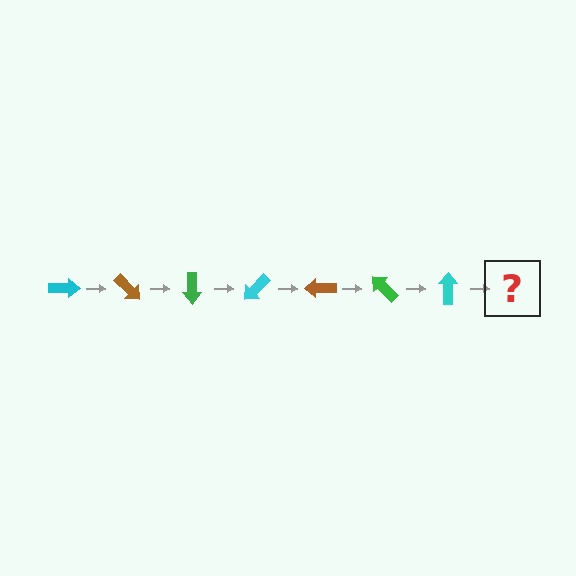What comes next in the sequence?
The next element should be a brown arrow, rotated 315 degrees from the start.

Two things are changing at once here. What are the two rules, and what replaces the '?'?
The two rules are that it rotates 45 degrees each step and the color cycles through cyan, brown, and green. The '?' should be a brown arrow, rotated 315 degrees from the start.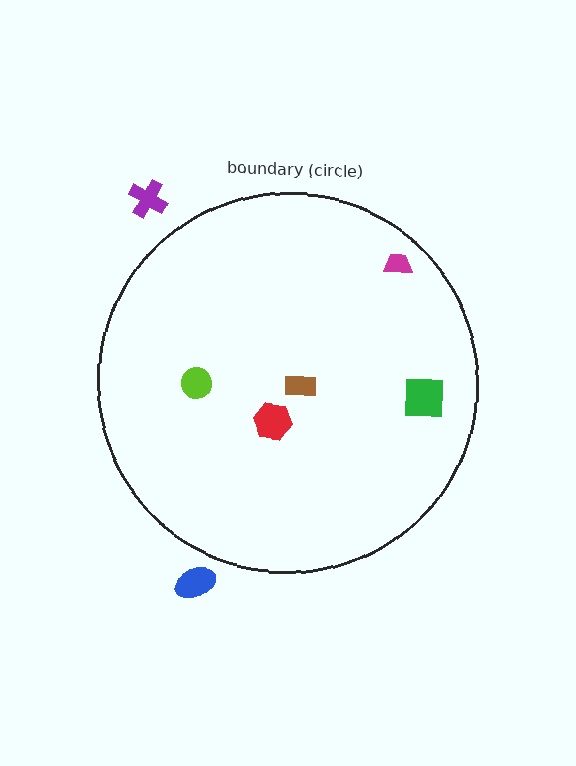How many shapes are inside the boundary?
5 inside, 2 outside.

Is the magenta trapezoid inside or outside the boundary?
Inside.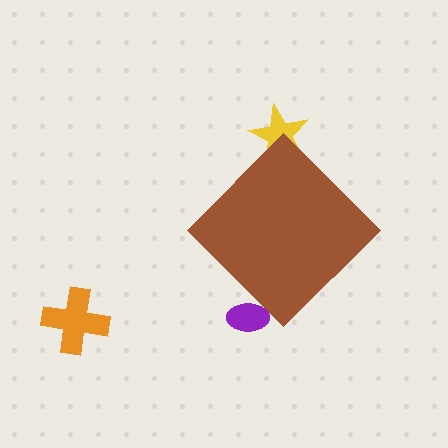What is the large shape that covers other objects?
A brown diamond.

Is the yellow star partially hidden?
Yes, the yellow star is partially hidden behind the brown diamond.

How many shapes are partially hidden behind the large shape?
2 shapes are partially hidden.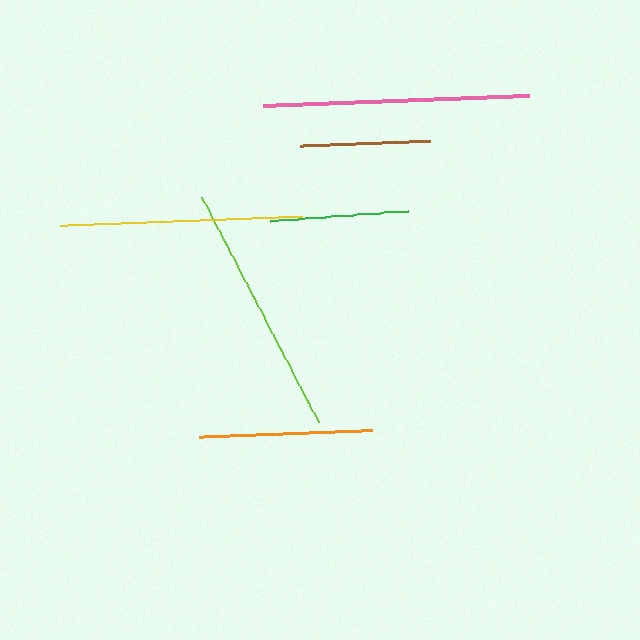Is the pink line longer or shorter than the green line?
The pink line is longer than the green line.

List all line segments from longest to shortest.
From longest to shortest: pink, lime, yellow, orange, green, brown.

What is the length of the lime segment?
The lime segment is approximately 253 pixels long.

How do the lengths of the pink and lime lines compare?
The pink and lime lines are approximately the same length.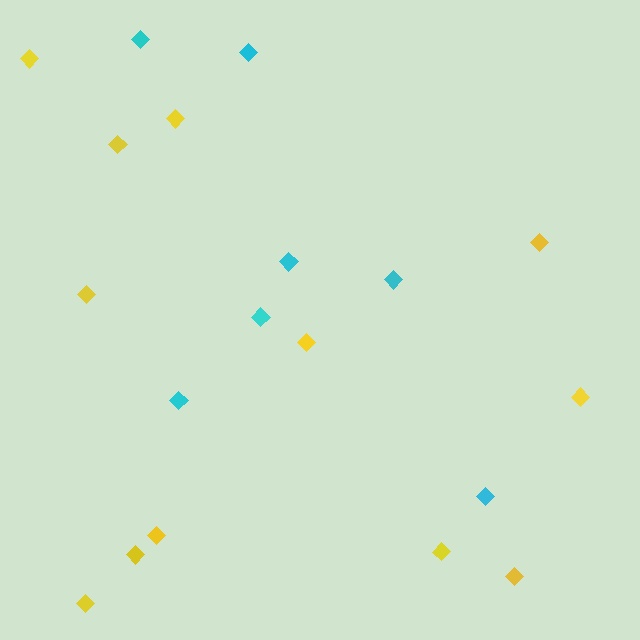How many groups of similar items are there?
There are 2 groups: one group of cyan diamonds (7) and one group of yellow diamonds (12).